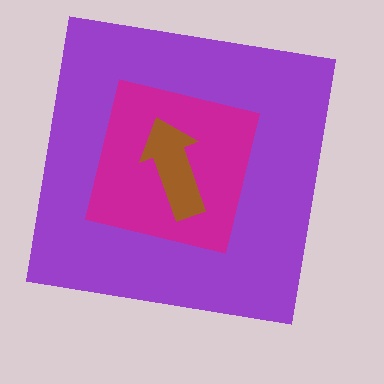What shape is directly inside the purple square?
The magenta square.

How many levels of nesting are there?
3.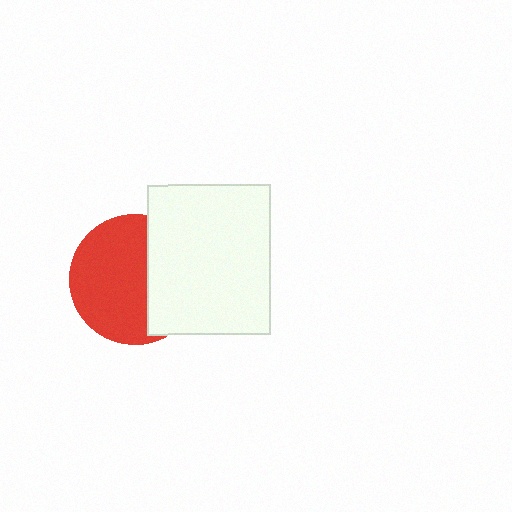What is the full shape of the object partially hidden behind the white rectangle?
The partially hidden object is a red circle.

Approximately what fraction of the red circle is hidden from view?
Roughly 37% of the red circle is hidden behind the white rectangle.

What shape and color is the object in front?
The object in front is a white rectangle.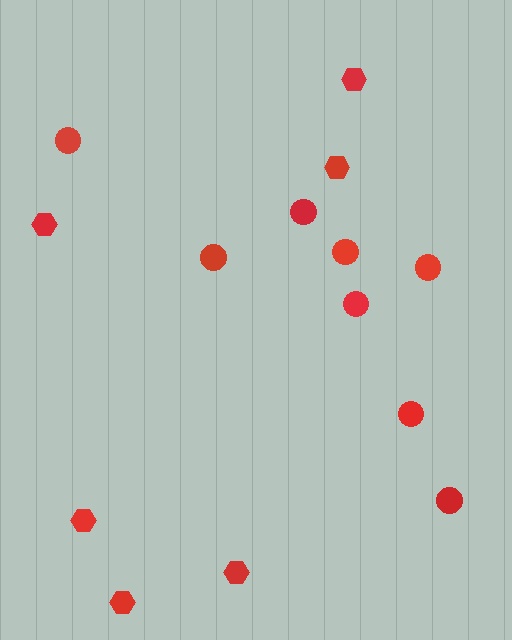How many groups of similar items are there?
There are 2 groups: one group of hexagons (6) and one group of circles (8).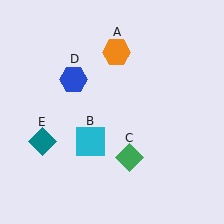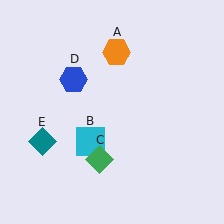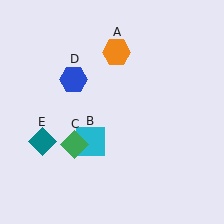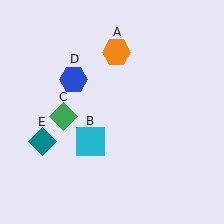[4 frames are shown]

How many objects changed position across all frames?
1 object changed position: green diamond (object C).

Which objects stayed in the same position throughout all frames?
Orange hexagon (object A) and cyan square (object B) and blue hexagon (object D) and teal diamond (object E) remained stationary.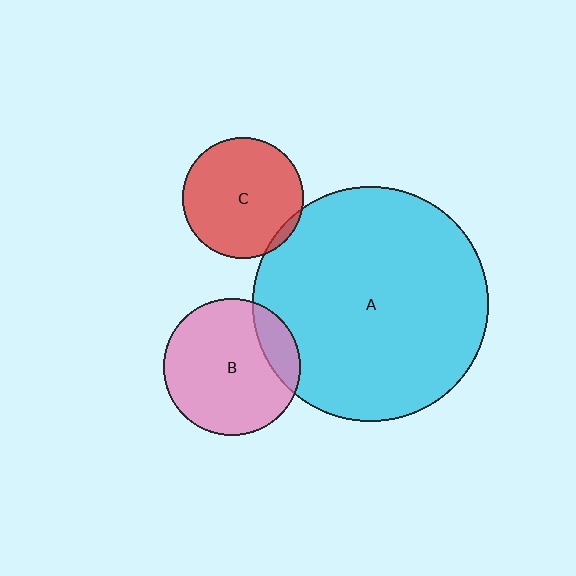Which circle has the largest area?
Circle A (cyan).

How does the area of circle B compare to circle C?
Approximately 1.3 times.